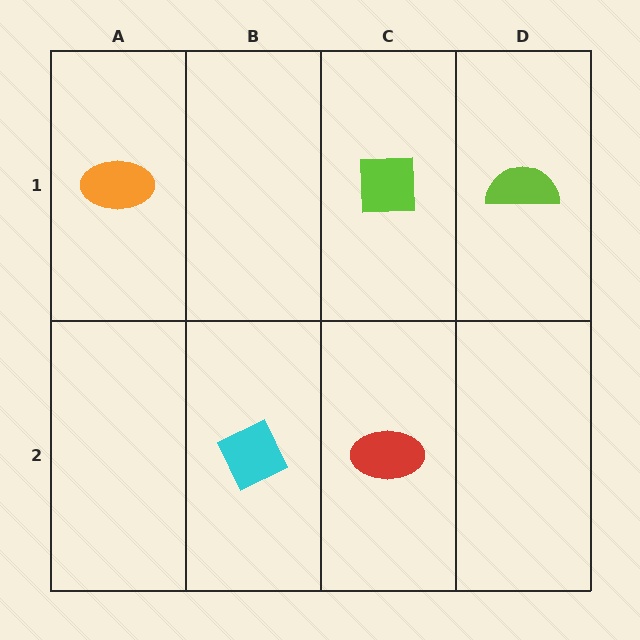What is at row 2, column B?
A cyan diamond.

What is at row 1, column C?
A lime square.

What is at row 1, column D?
A lime semicircle.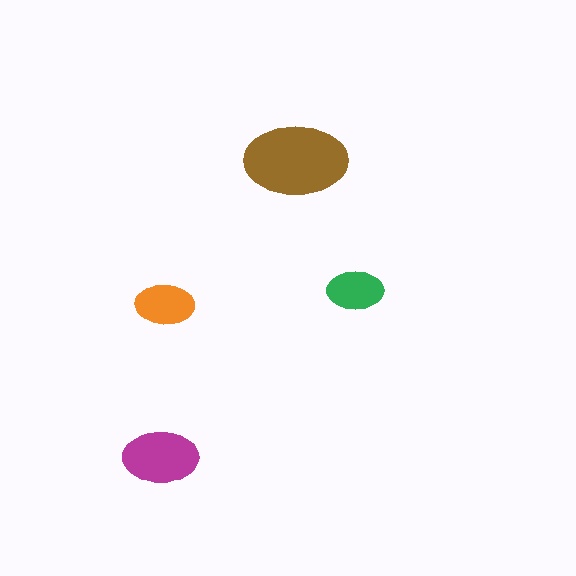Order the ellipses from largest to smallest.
the brown one, the magenta one, the orange one, the green one.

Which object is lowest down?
The magenta ellipse is bottommost.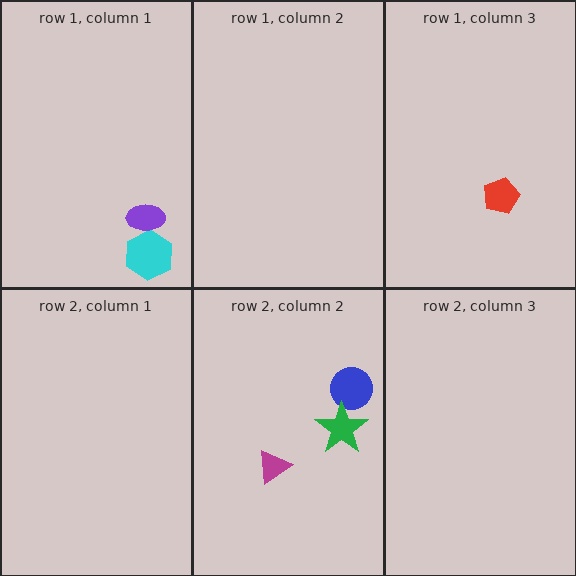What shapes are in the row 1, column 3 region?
The red pentagon.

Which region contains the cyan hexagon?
The row 1, column 1 region.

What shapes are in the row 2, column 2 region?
The magenta triangle, the blue circle, the green star.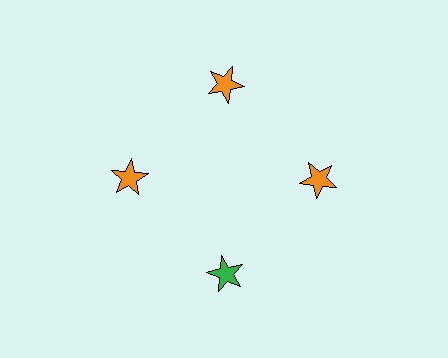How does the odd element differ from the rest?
It has a different color: green instead of orange.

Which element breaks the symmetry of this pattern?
The green star at roughly the 6 o'clock position breaks the symmetry. All other shapes are orange stars.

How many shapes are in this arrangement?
There are 4 shapes arranged in a ring pattern.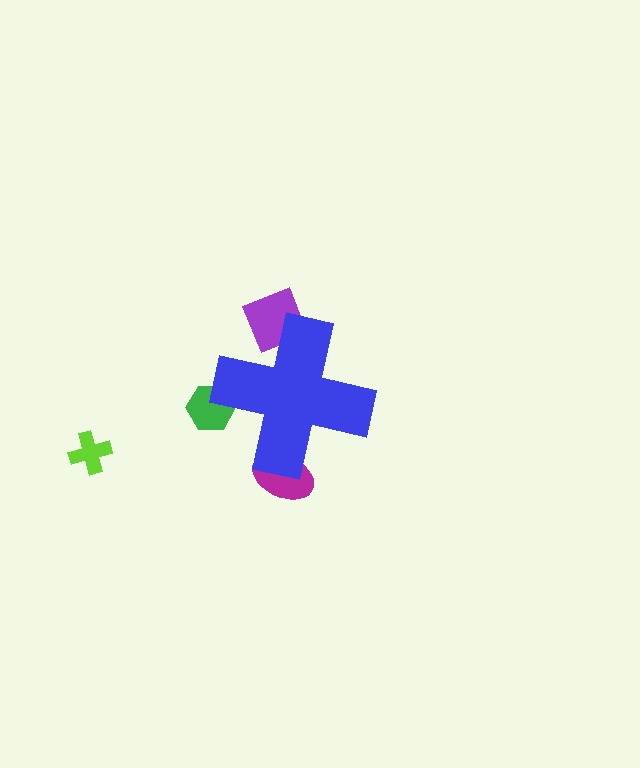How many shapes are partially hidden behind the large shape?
3 shapes are partially hidden.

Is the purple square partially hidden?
Yes, the purple square is partially hidden behind the blue cross.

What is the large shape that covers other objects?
A blue cross.